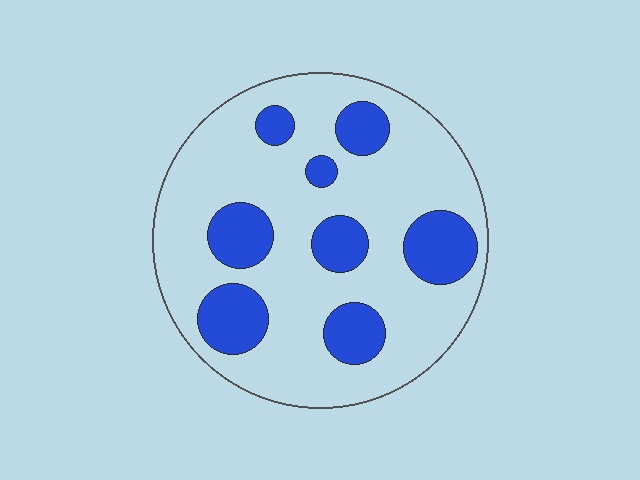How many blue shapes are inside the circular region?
8.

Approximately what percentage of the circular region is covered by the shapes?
Approximately 25%.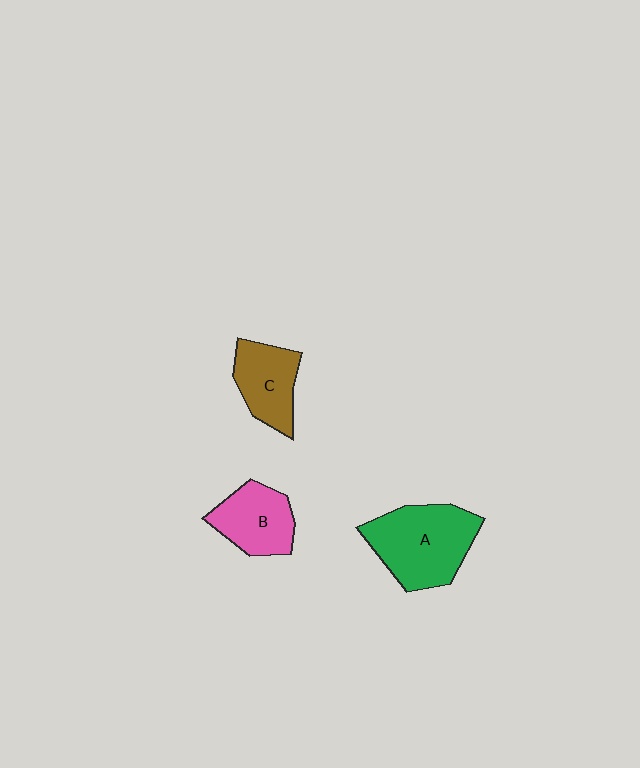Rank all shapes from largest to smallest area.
From largest to smallest: A (green), B (pink), C (brown).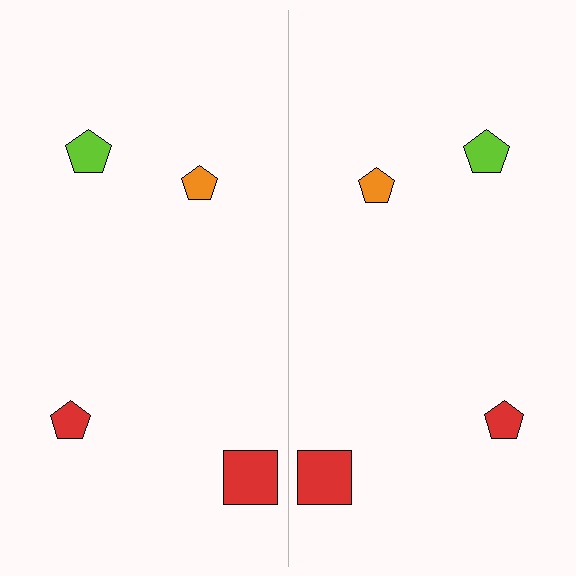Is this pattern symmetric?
Yes, this pattern has bilateral (reflection) symmetry.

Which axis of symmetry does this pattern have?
The pattern has a vertical axis of symmetry running through the center of the image.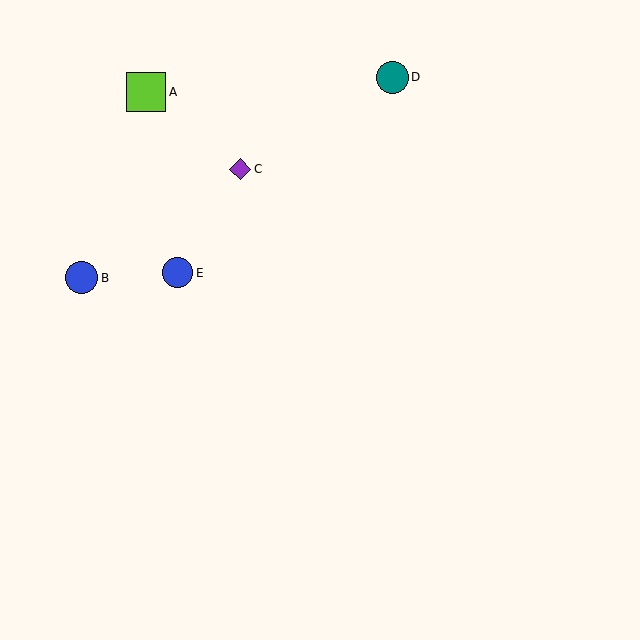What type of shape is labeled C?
Shape C is a purple diamond.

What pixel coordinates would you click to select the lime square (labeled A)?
Click at (146, 92) to select the lime square A.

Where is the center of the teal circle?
The center of the teal circle is at (392, 77).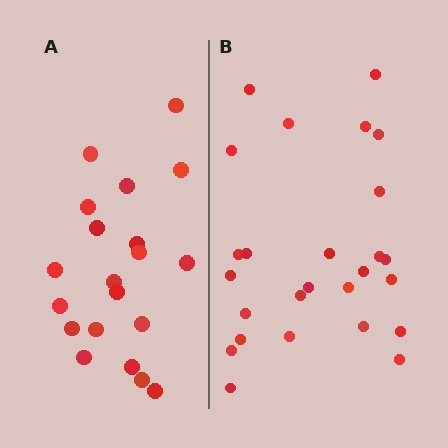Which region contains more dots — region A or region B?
Region B (the right region) has more dots.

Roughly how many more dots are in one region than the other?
Region B has about 6 more dots than region A.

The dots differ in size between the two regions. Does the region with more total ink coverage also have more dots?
No. Region A has more total ink coverage because its dots are larger, but region B actually contains more individual dots. Total area can be misleading — the number of items is what matters here.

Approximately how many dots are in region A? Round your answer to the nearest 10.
About 20 dots.